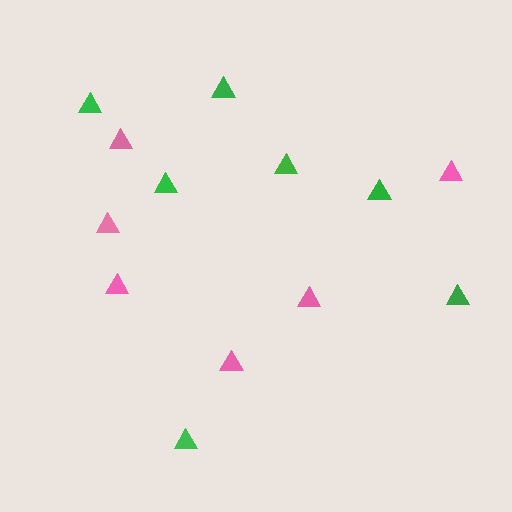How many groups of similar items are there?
There are 2 groups: one group of green triangles (7) and one group of pink triangles (6).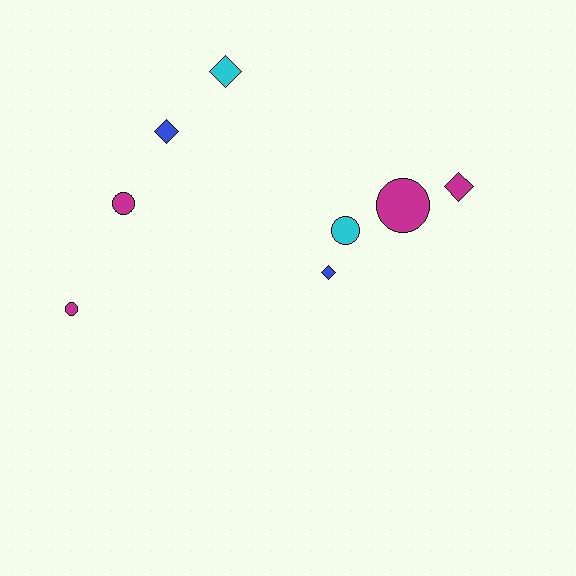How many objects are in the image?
There are 8 objects.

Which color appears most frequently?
Magenta, with 4 objects.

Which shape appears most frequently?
Circle, with 4 objects.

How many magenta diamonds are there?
There is 1 magenta diamond.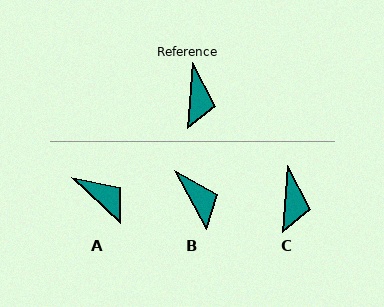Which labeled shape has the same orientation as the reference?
C.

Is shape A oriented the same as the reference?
No, it is off by about 50 degrees.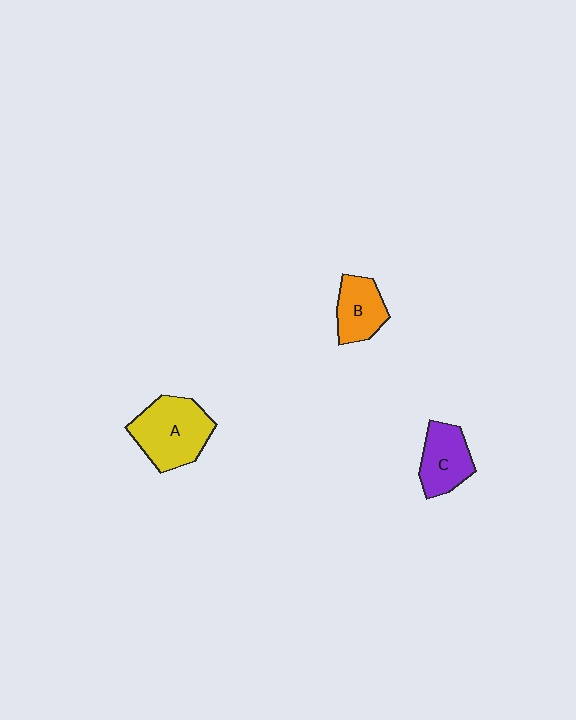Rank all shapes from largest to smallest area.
From largest to smallest: A (yellow), C (purple), B (orange).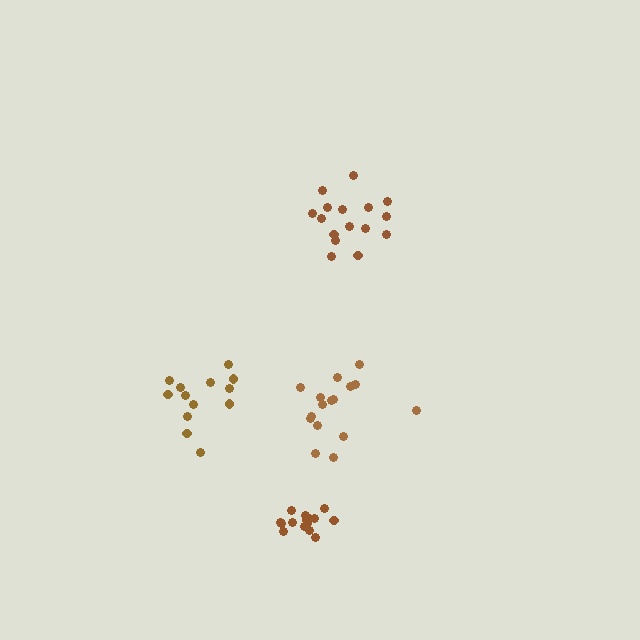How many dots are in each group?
Group 1: 15 dots, Group 2: 13 dots, Group 3: 16 dots, Group 4: 16 dots (60 total).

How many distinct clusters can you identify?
There are 4 distinct clusters.